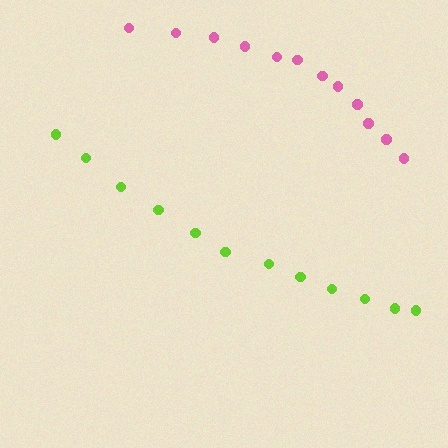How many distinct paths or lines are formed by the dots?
There are 2 distinct paths.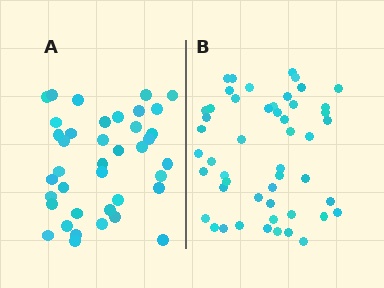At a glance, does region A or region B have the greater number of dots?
Region B (the right region) has more dots.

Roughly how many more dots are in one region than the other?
Region B has roughly 12 or so more dots than region A.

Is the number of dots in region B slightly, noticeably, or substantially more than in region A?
Region B has noticeably more, but not dramatically so. The ratio is roughly 1.3 to 1.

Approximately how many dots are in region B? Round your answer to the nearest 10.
About 50 dots.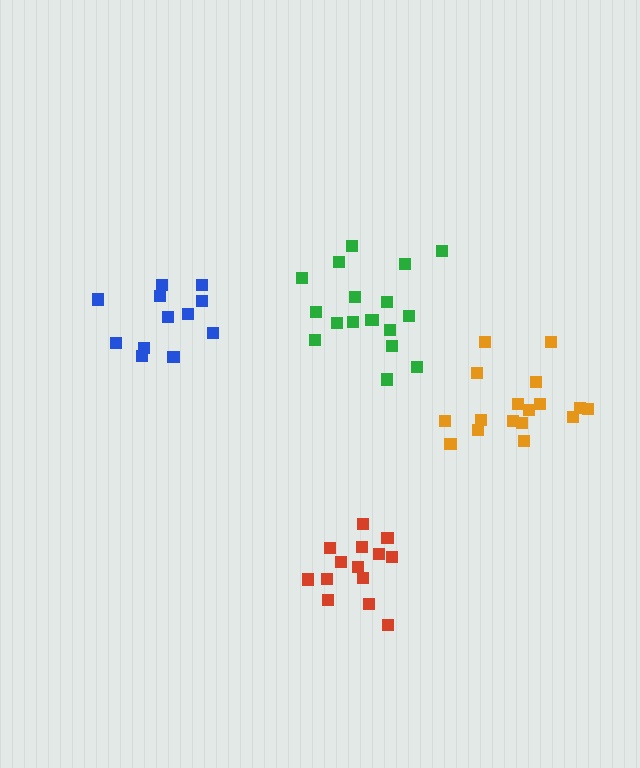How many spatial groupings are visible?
There are 4 spatial groupings.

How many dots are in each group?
Group 1: 17 dots, Group 2: 12 dots, Group 3: 18 dots, Group 4: 14 dots (61 total).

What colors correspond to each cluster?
The clusters are colored: orange, blue, green, red.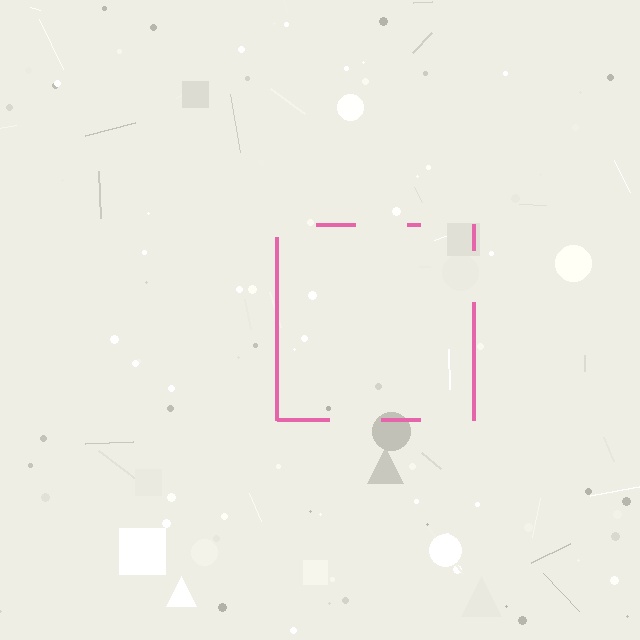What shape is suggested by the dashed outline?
The dashed outline suggests a square.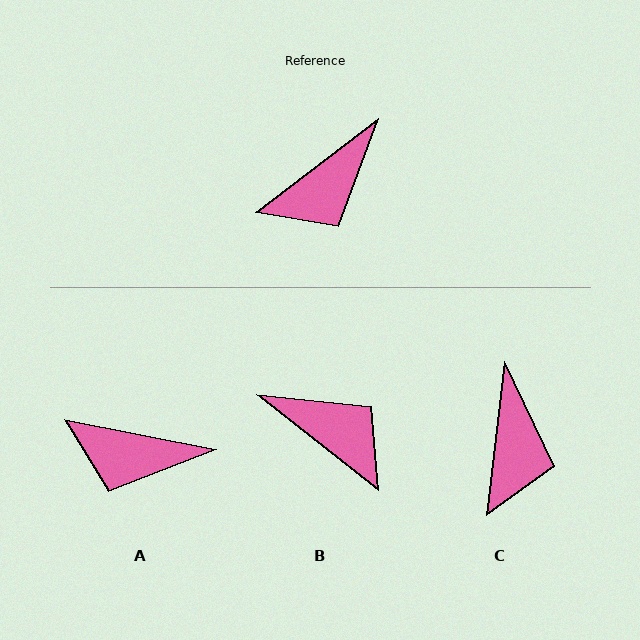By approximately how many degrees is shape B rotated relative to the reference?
Approximately 104 degrees counter-clockwise.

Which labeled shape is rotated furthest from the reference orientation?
B, about 104 degrees away.